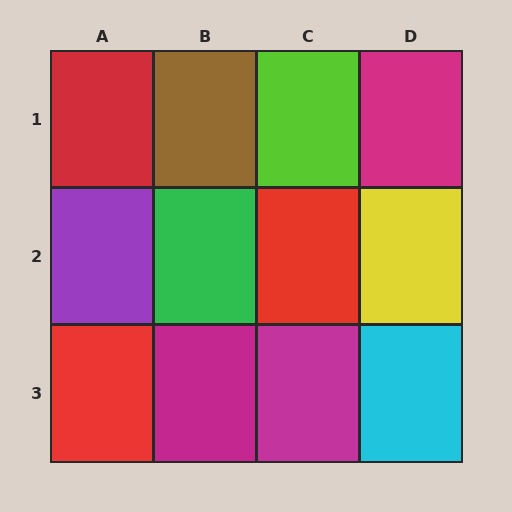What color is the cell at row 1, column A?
Red.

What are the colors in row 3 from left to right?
Red, magenta, magenta, cyan.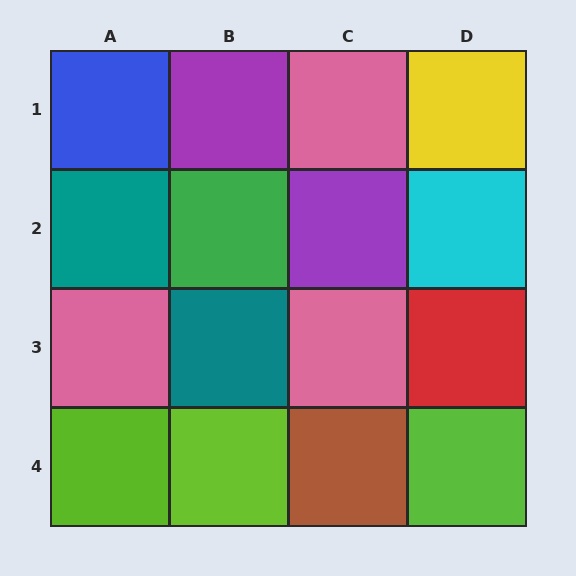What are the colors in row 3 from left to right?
Pink, teal, pink, red.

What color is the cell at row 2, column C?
Purple.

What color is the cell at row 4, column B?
Lime.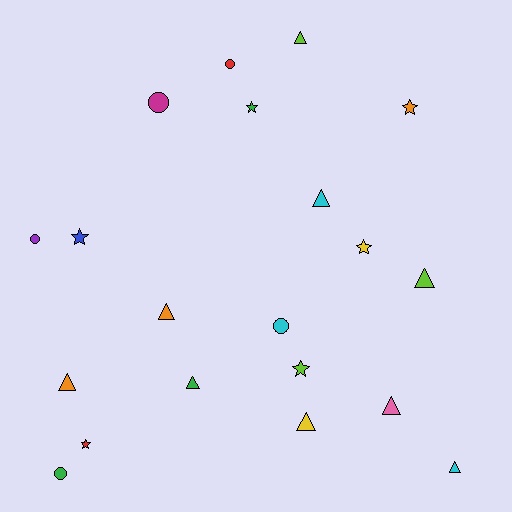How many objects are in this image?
There are 20 objects.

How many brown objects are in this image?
There are no brown objects.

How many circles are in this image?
There are 5 circles.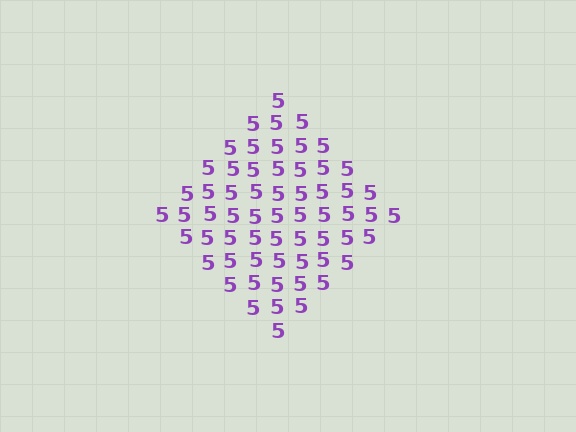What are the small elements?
The small elements are digit 5's.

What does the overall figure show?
The overall figure shows a diamond.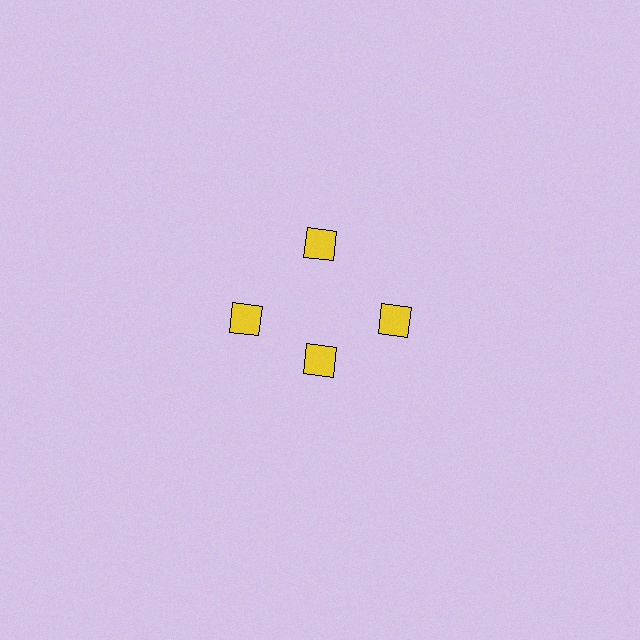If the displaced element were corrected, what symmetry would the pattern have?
It would have 4-fold rotational symmetry — the pattern would map onto itself every 90 degrees.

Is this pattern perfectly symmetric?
No. The 4 yellow diamonds are arranged in a ring, but one element near the 6 o'clock position is pulled inward toward the center, breaking the 4-fold rotational symmetry.